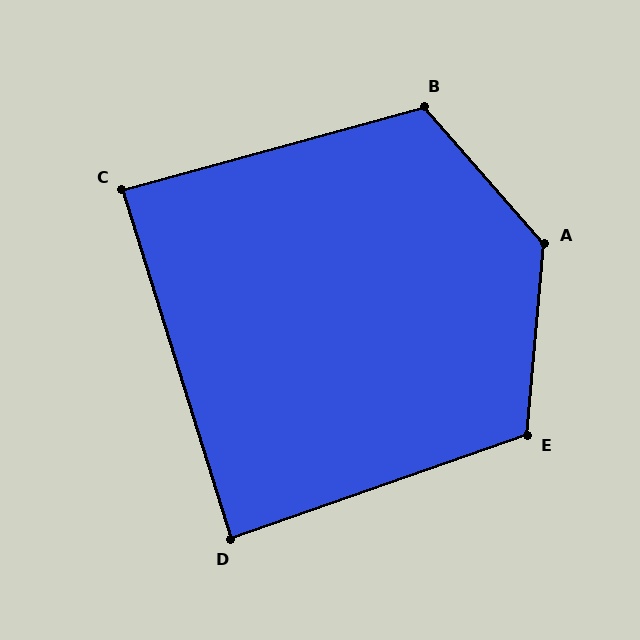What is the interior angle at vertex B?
Approximately 116 degrees (obtuse).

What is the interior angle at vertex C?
Approximately 88 degrees (approximately right).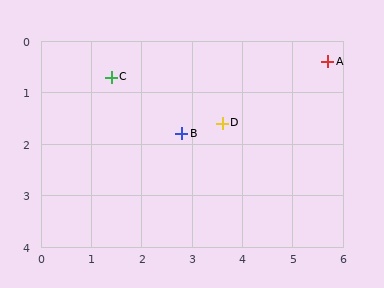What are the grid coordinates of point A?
Point A is at approximately (5.7, 0.4).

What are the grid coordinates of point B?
Point B is at approximately (2.8, 1.8).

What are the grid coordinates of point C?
Point C is at approximately (1.4, 0.7).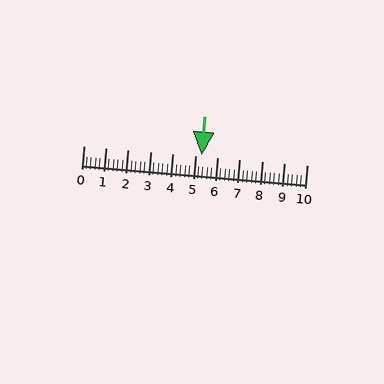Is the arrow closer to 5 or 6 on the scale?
The arrow is closer to 5.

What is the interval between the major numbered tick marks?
The major tick marks are spaced 1 units apart.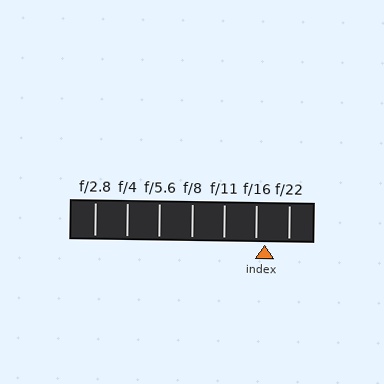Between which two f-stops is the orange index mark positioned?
The index mark is between f/16 and f/22.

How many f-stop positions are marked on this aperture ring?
There are 7 f-stop positions marked.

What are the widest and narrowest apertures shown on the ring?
The widest aperture shown is f/2.8 and the narrowest is f/22.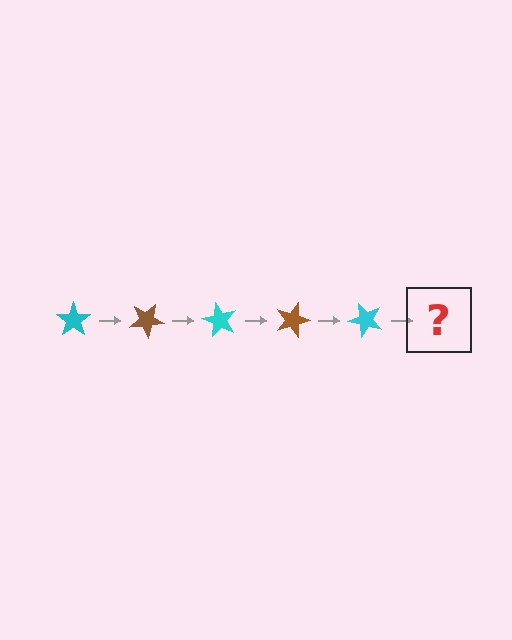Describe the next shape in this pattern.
It should be a brown star, rotated 150 degrees from the start.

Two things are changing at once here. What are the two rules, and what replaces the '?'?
The two rules are that it rotates 30 degrees each step and the color cycles through cyan and brown. The '?' should be a brown star, rotated 150 degrees from the start.